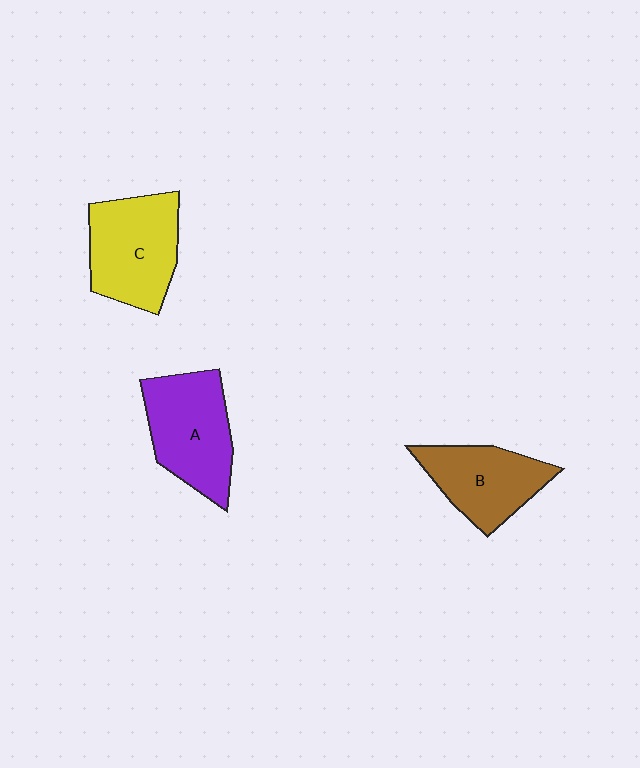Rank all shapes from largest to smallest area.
From largest to smallest: C (yellow), A (purple), B (brown).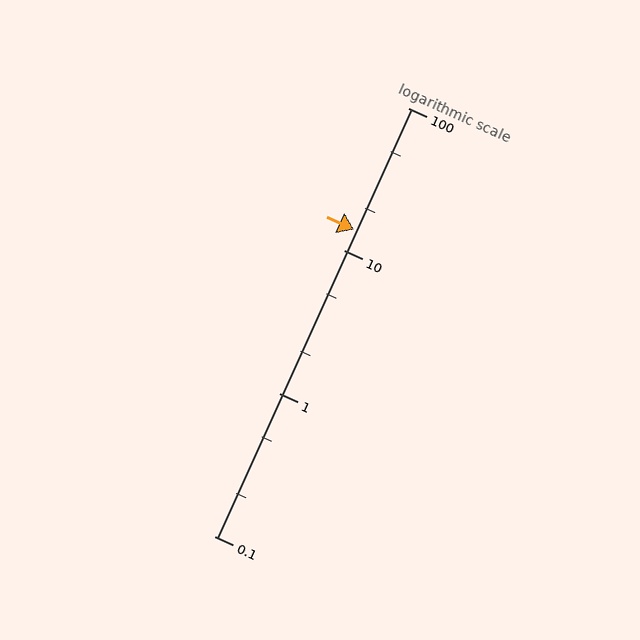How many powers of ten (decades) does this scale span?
The scale spans 3 decades, from 0.1 to 100.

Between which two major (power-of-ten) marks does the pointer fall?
The pointer is between 10 and 100.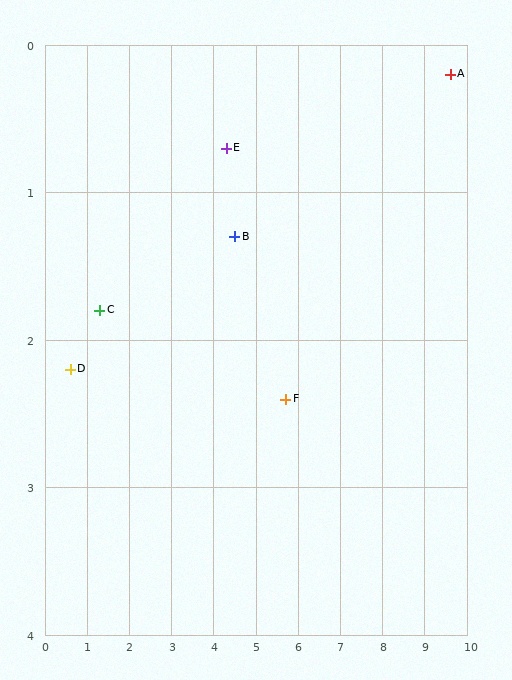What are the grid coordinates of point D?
Point D is at approximately (0.6, 2.2).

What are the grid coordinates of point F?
Point F is at approximately (5.7, 2.4).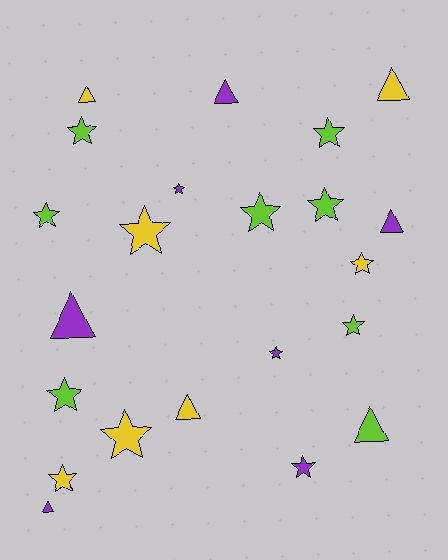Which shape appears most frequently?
Star, with 14 objects.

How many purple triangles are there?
There are 4 purple triangles.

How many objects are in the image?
There are 22 objects.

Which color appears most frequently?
Lime, with 8 objects.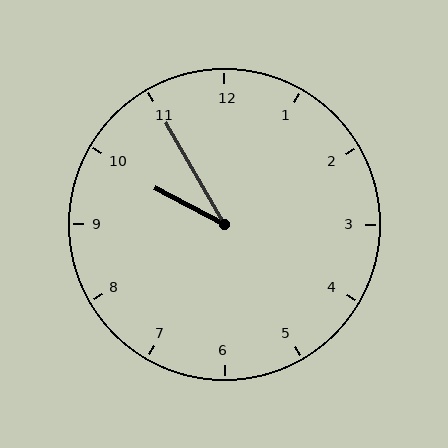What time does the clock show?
9:55.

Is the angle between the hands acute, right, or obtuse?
It is acute.